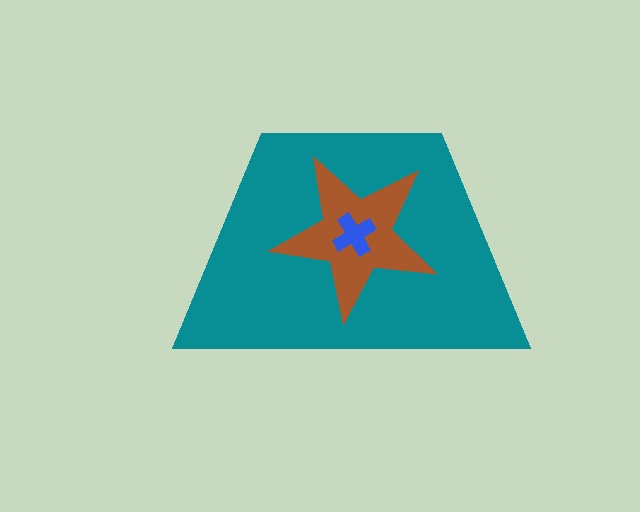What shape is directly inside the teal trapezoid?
The brown star.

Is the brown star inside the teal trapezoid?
Yes.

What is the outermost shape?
The teal trapezoid.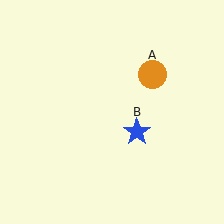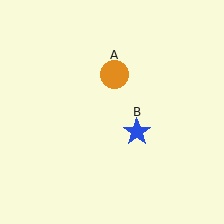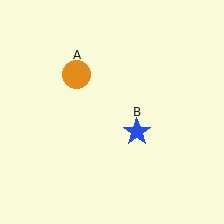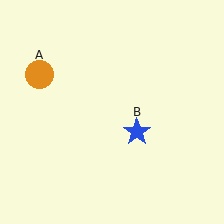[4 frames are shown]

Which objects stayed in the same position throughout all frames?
Blue star (object B) remained stationary.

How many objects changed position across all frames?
1 object changed position: orange circle (object A).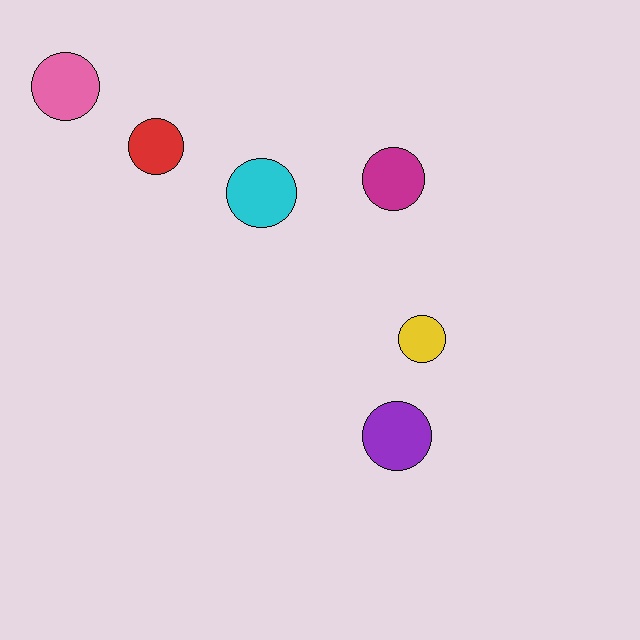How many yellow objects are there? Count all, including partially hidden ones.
There is 1 yellow object.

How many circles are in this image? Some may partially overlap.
There are 6 circles.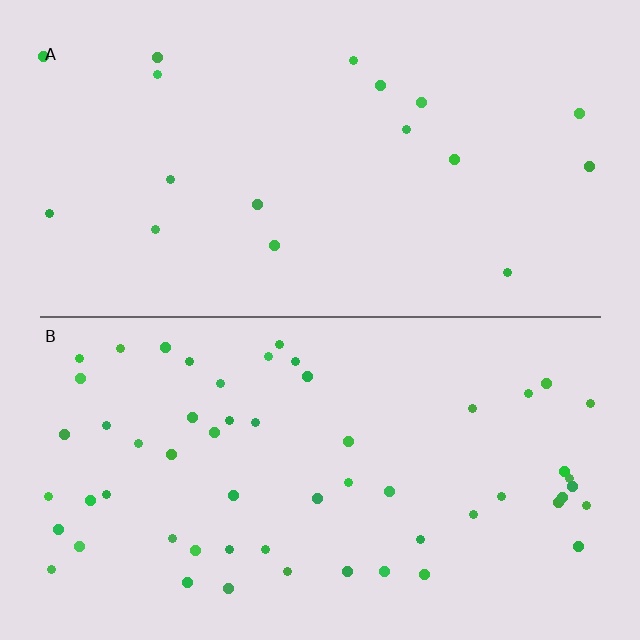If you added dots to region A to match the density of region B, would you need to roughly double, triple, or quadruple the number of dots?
Approximately triple.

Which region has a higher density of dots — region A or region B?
B (the bottom).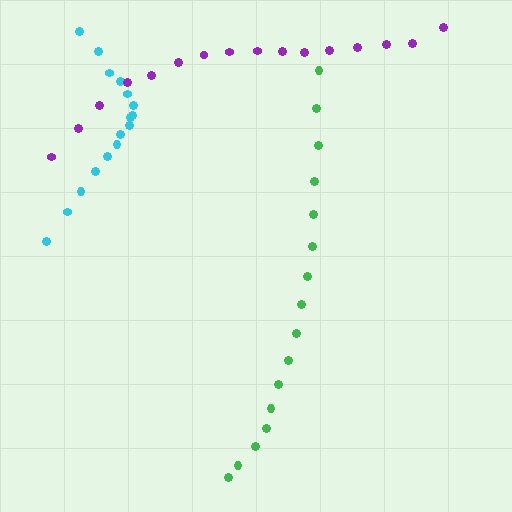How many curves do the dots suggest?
There are 3 distinct paths.